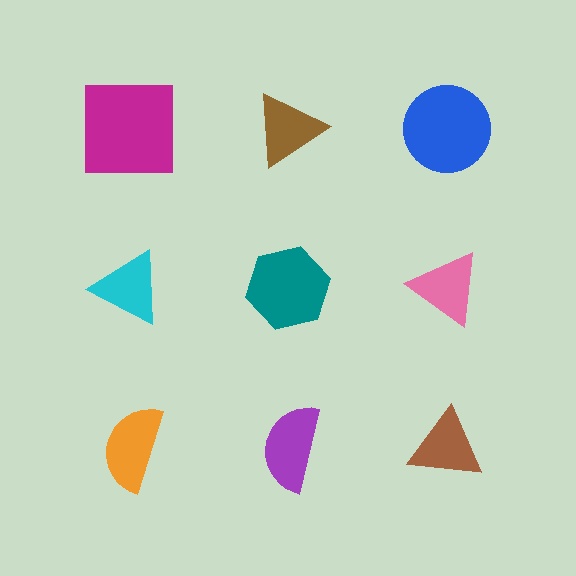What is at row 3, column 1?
An orange semicircle.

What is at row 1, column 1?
A magenta square.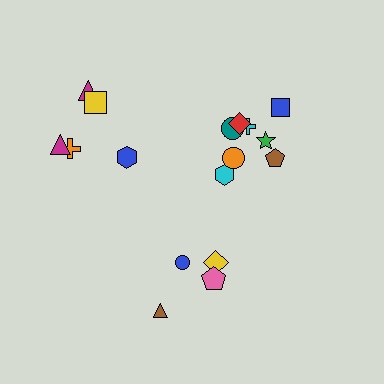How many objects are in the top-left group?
There are 5 objects.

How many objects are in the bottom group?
There are 4 objects.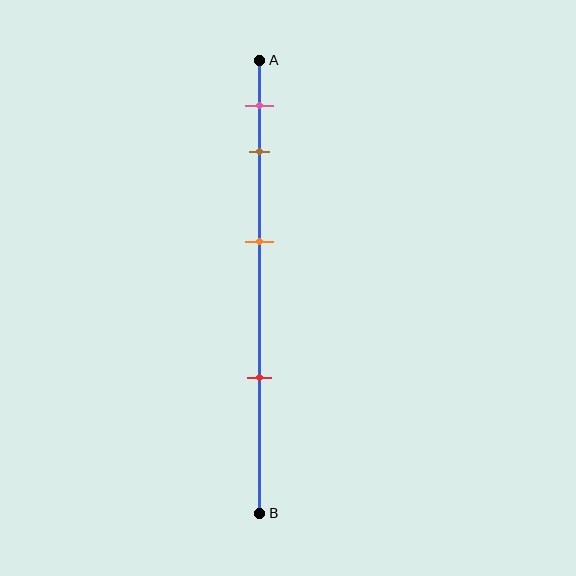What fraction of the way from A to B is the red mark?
The red mark is approximately 70% (0.7) of the way from A to B.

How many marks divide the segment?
There are 4 marks dividing the segment.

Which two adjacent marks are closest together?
The pink and brown marks are the closest adjacent pair.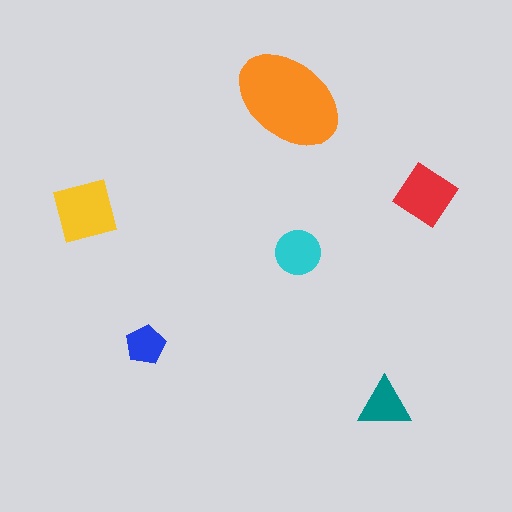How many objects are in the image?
There are 6 objects in the image.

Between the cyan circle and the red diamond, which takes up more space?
The red diamond.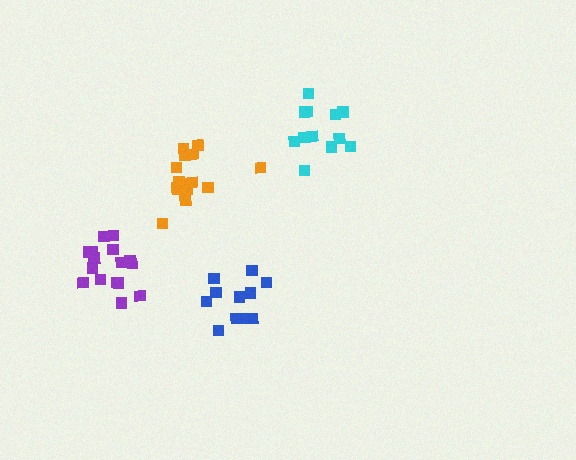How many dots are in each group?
Group 1: 12 dots, Group 2: 11 dots, Group 3: 16 dots, Group 4: 15 dots (54 total).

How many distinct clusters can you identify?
There are 4 distinct clusters.